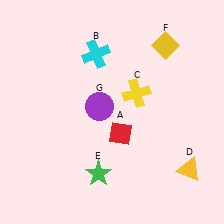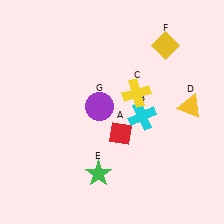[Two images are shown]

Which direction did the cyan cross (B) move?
The cyan cross (B) moved down.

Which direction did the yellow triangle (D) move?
The yellow triangle (D) moved up.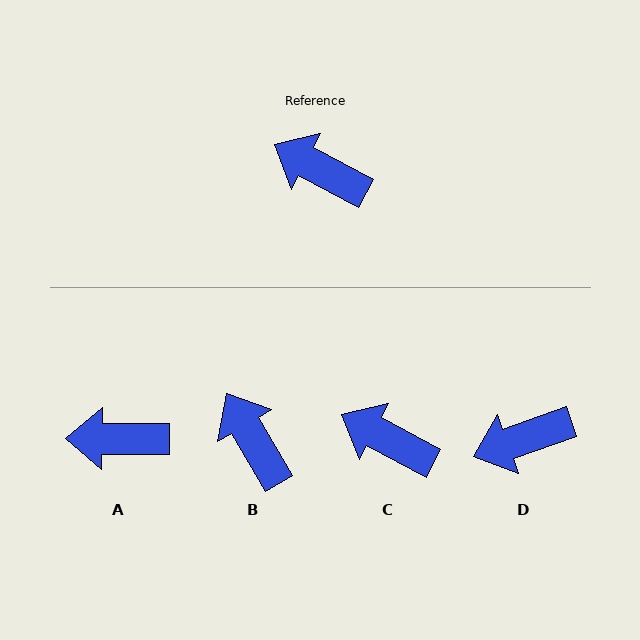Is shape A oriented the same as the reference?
No, it is off by about 27 degrees.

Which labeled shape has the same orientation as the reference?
C.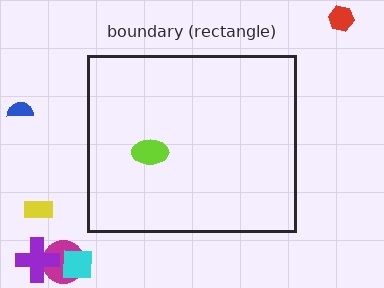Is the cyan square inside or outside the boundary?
Outside.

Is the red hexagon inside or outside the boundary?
Outside.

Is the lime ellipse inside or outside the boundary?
Inside.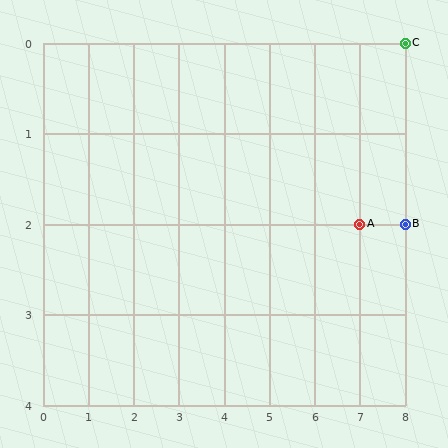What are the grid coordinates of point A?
Point A is at grid coordinates (7, 2).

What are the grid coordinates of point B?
Point B is at grid coordinates (8, 2).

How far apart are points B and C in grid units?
Points B and C are 2 rows apart.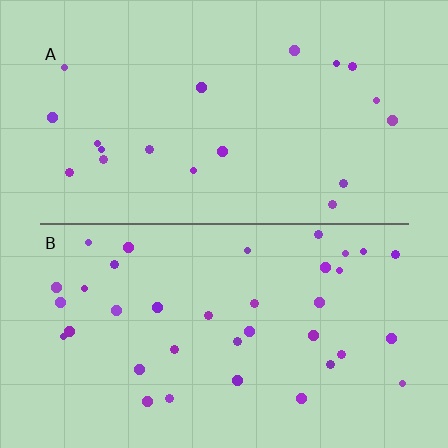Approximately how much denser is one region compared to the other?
Approximately 1.9× — region B over region A.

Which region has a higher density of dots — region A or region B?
B (the bottom).